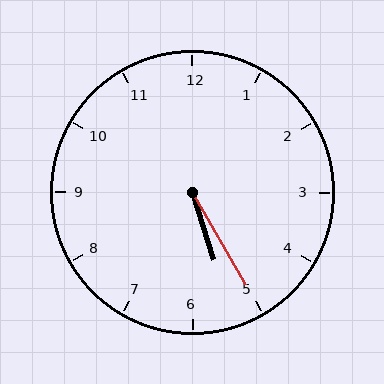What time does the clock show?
5:25.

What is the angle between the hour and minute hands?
Approximately 12 degrees.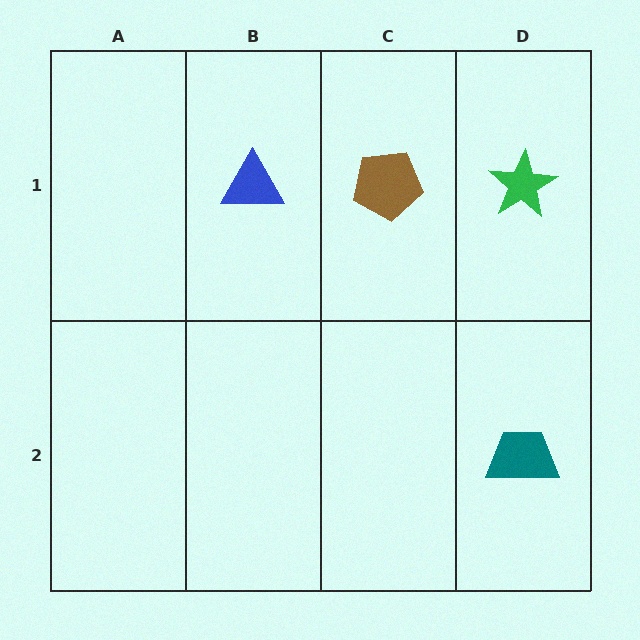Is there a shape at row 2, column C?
No, that cell is empty.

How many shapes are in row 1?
3 shapes.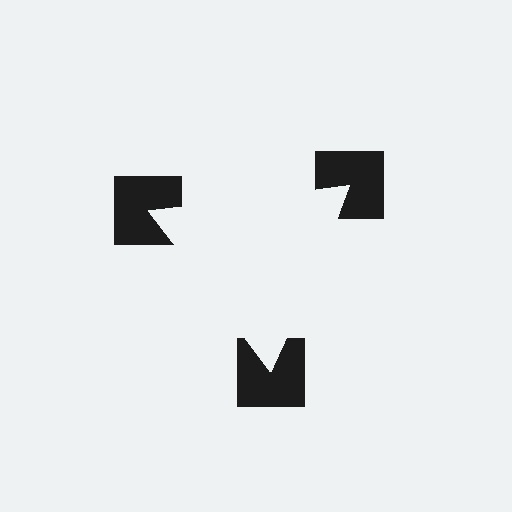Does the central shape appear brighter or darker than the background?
It typically appears slightly brighter than the background, even though no actual brightness change is drawn.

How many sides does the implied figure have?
3 sides.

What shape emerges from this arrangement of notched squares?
An illusory triangle — its edges are inferred from the aligned wedge cuts in the notched squares, not physically drawn.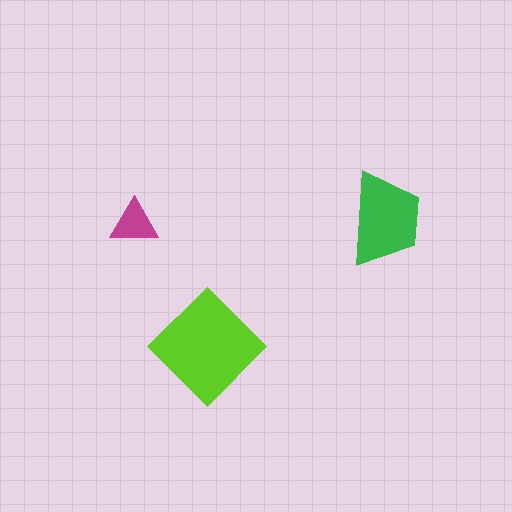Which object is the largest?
The lime diamond.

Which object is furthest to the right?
The green trapezoid is rightmost.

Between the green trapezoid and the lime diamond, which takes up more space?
The lime diamond.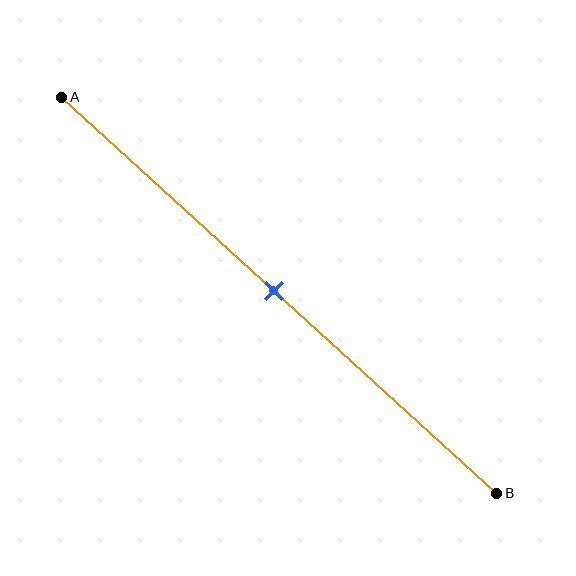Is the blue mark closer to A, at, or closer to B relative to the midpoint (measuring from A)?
The blue mark is approximately at the midpoint of segment AB.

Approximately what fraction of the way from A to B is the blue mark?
The blue mark is approximately 50% of the way from A to B.